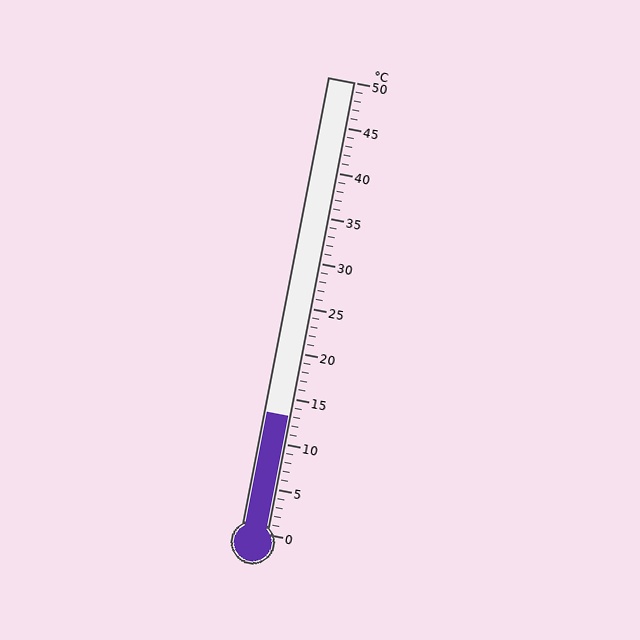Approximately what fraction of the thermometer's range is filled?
The thermometer is filled to approximately 25% of its range.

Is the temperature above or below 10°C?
The temperature is above 10°C.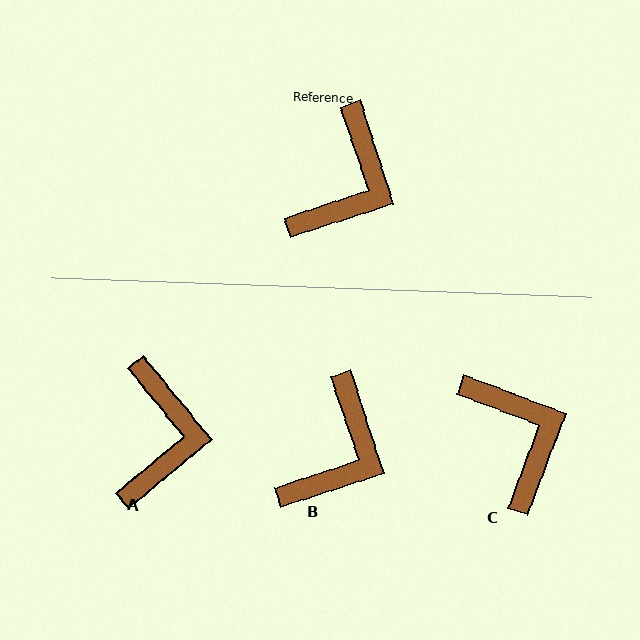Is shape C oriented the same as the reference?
No, it is off by about 51 degrees.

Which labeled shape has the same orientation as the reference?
B.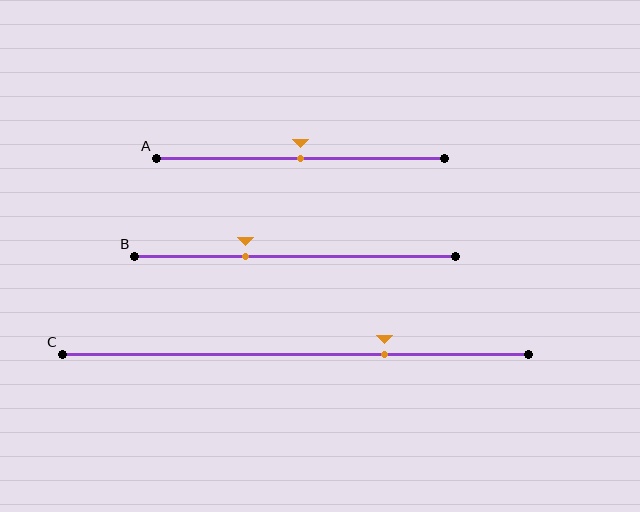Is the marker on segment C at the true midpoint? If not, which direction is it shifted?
No, the marker on segment C is shifted to the right by about 19% of the segment length.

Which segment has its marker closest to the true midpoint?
Segment A has its marker closest to the true midpoint.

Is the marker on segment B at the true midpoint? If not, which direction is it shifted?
No, the marker on segment B is shifted to the left by about 16% of the segment length.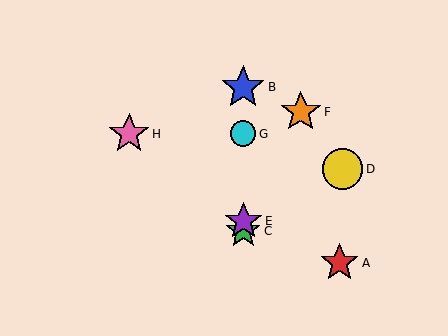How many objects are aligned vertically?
4 objects (B, C, E, G) are aligned vertically.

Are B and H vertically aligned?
No, B is at x≈243 and H is at x≈129.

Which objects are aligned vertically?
Objects B, C, E, G are aligned vertically.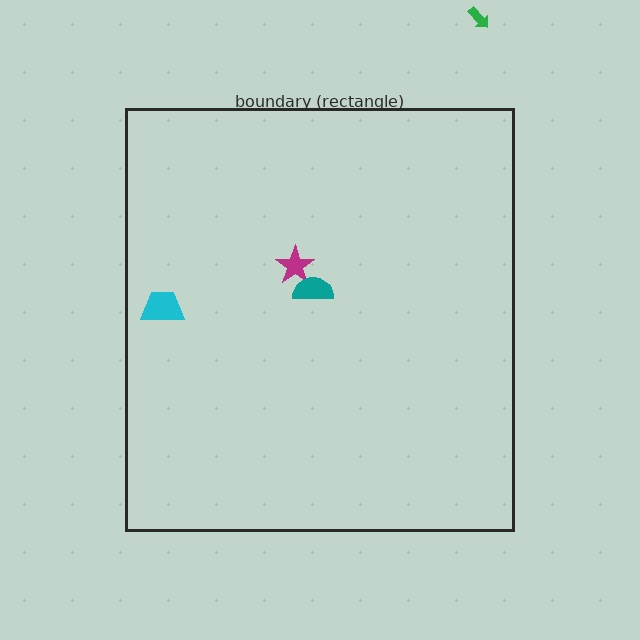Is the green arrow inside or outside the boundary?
Outside.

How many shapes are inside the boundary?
3 inside, 1 outside.